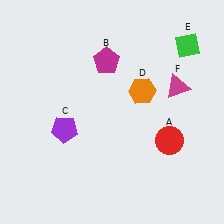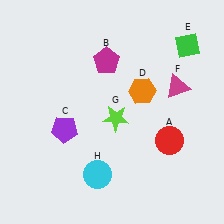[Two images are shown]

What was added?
A lime star (G), a cyan circle (H) were added in Image 2.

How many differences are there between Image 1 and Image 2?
There are 2 differences between the two images.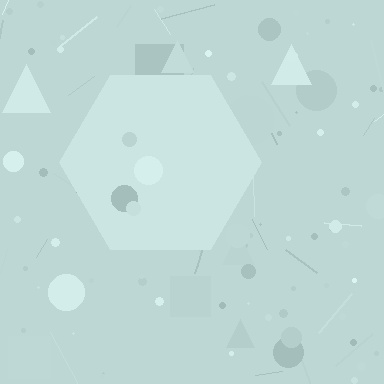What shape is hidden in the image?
A hexagon is hidden in the image.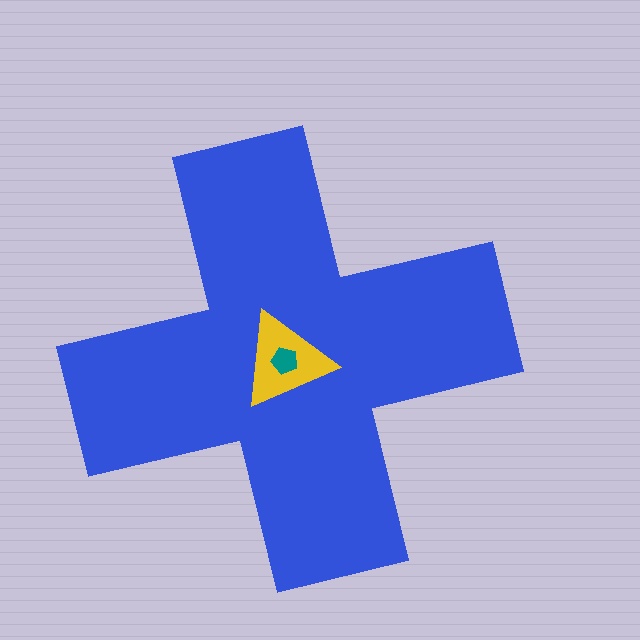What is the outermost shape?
The blue cross.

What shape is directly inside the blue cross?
The yellow triangle.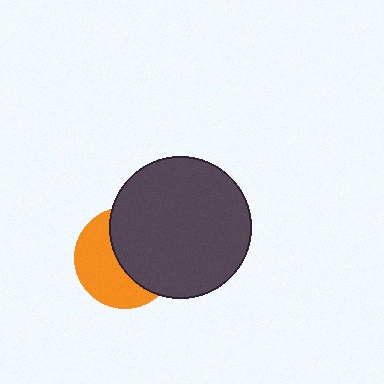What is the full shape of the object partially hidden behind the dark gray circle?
The partially hidden object is an orange circle.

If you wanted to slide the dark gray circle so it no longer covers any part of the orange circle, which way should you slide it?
Slide it right — that is the most direct way to separate the two shapes.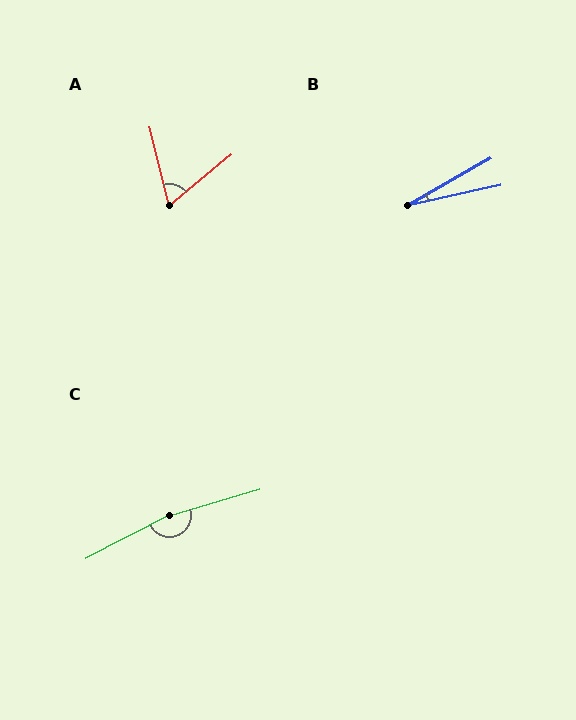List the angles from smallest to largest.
B (18°), A (65°), C (169°).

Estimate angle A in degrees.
Approximately 65 degrees.